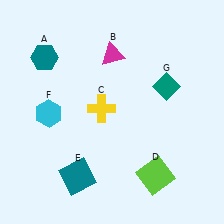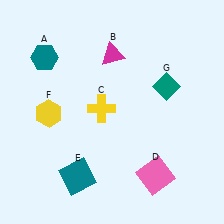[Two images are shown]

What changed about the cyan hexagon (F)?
In Image 1, F is cyan. In Image 2, it changed to yellow.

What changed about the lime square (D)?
In Image 1, D is lime. In Image 2, it changed to pink.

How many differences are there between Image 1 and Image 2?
There are 2 differences between the two images.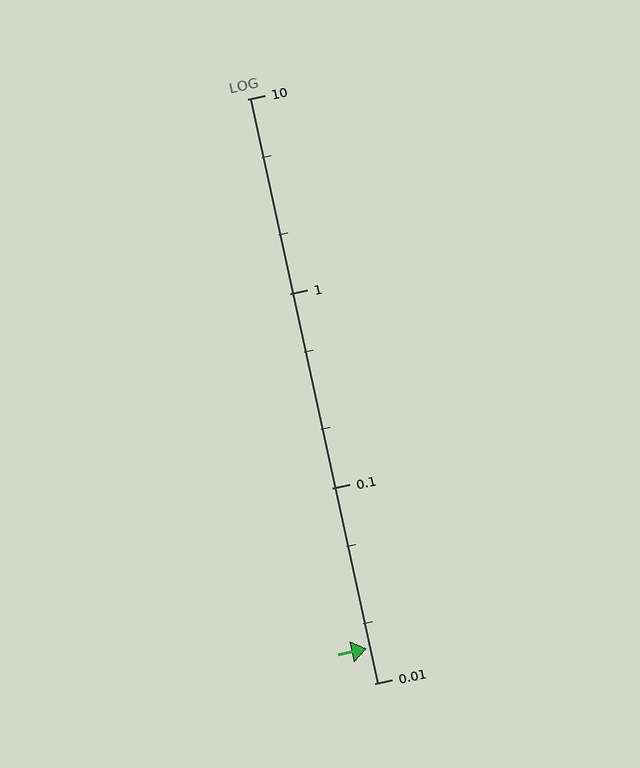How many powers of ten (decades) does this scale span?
The scale spans 3 decades, from 0.01 to 10.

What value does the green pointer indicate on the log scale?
The pointer indicates approximately 0.015.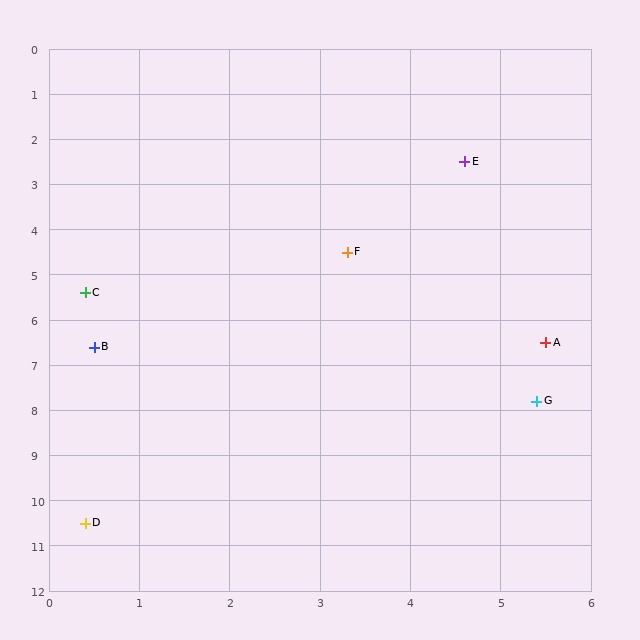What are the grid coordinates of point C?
Point C is at approximately (0.4, 5.4).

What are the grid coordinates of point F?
Point F is at approximately (3.3, 4.5).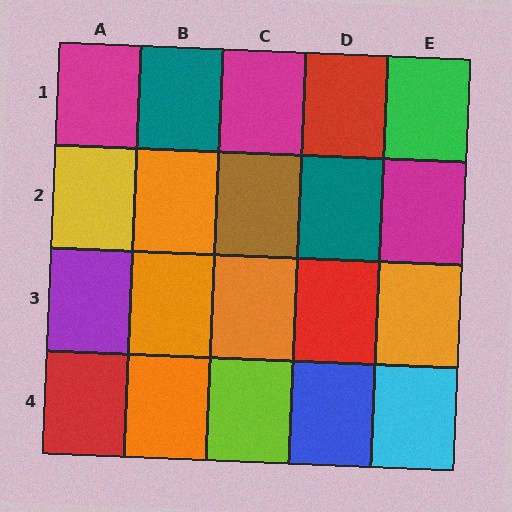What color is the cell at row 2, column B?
Orange.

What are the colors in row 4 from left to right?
Red, orange, lime, blue, cyan.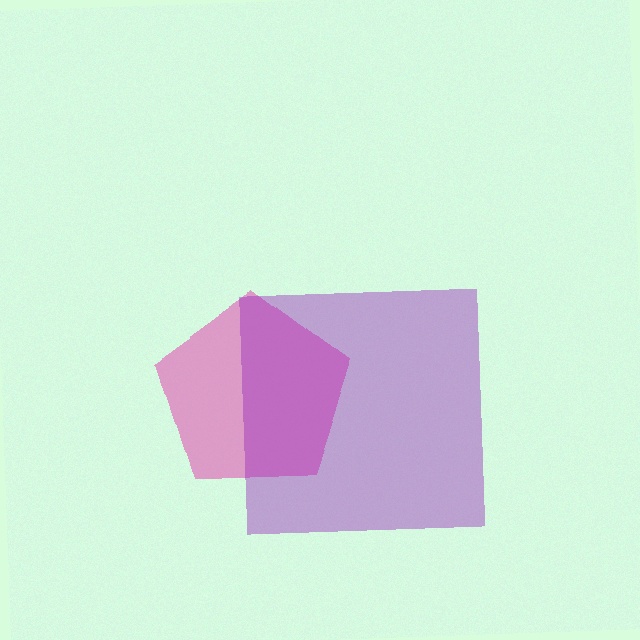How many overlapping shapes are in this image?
There are 2 overlapping shapes in the image.